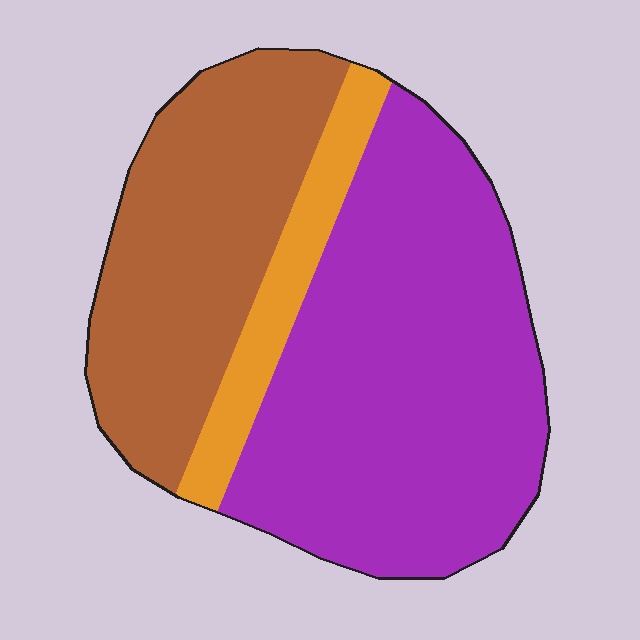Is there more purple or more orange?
Purple.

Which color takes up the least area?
Orange, at roughly 10%.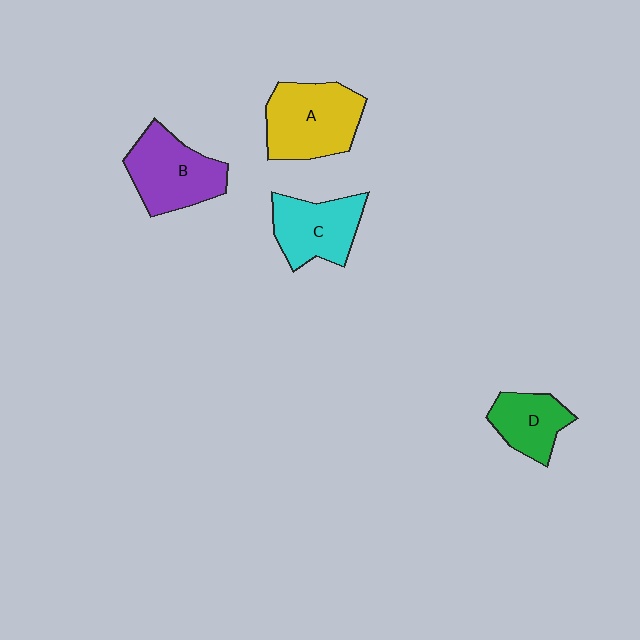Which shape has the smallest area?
Shape D (green).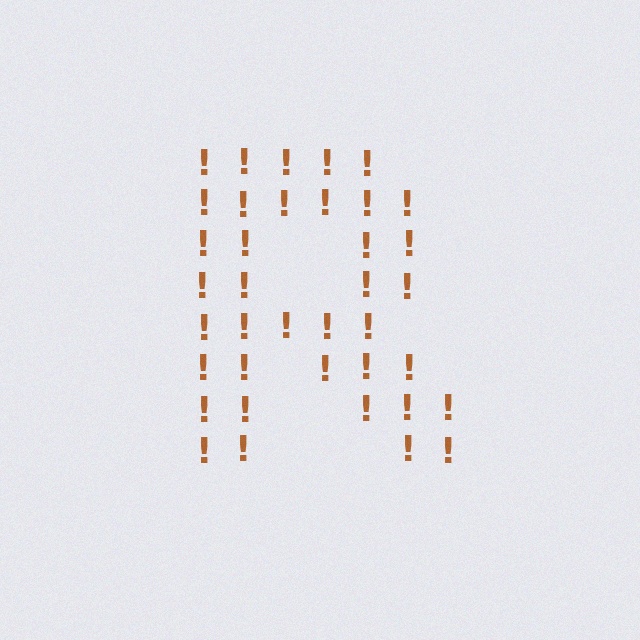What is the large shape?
The large shape is the letter R.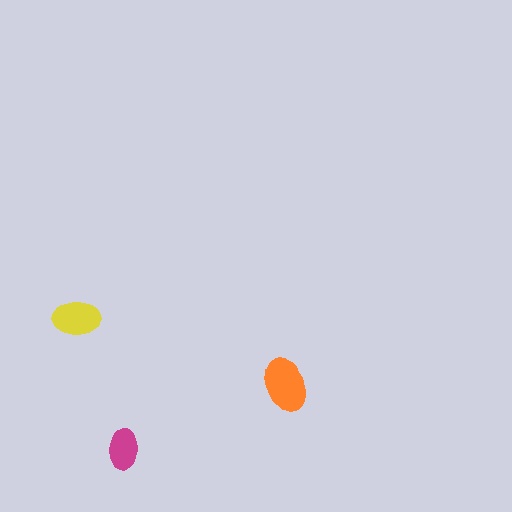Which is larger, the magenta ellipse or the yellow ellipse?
The yellow one.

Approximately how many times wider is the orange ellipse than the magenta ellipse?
About 1.5 times wider.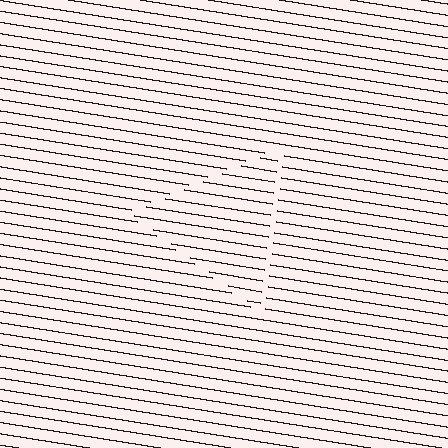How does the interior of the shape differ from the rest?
The interior of the shape contains the same grating, shifted by half a period — the contour is defined by the phase discontinuity where line-ends from the inner and outer gratings abut.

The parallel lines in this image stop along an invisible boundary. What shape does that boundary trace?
An illusory triangle. The interior of the shape contains the same grating, shifted by half a period — the contour is defined by the phase discontinuity where line-ends from the inner and outer gratings abut.